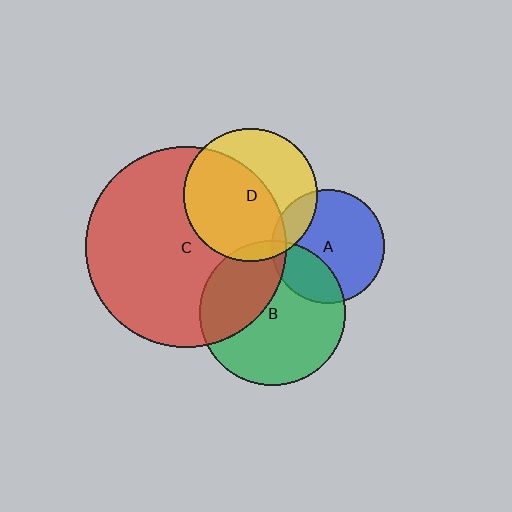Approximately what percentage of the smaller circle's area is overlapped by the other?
Approximately 5%.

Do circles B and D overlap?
Yes.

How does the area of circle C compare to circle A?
Approximately 3.1 times.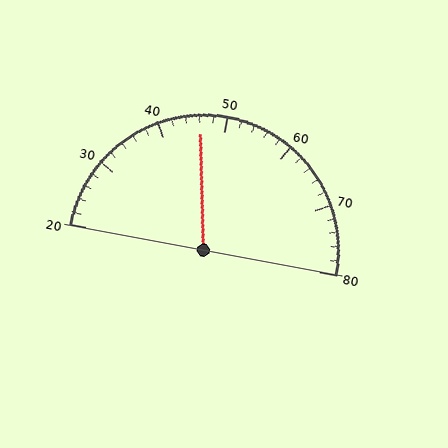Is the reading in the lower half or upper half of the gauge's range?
The reading is in the lower half of the range (20 to 80).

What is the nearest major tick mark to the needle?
The nearest major tick mark is 50.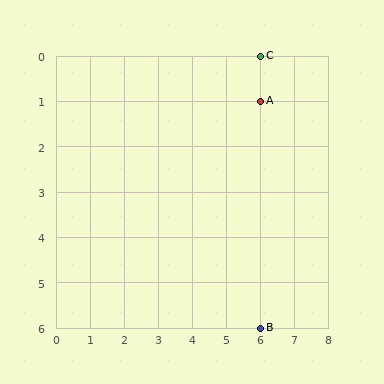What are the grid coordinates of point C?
Point C is at grid coordinates (6, 0).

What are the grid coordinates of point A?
Point A is at grid coordinates (6, 1).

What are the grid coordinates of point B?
Point B is at grid coordinates (6, 6).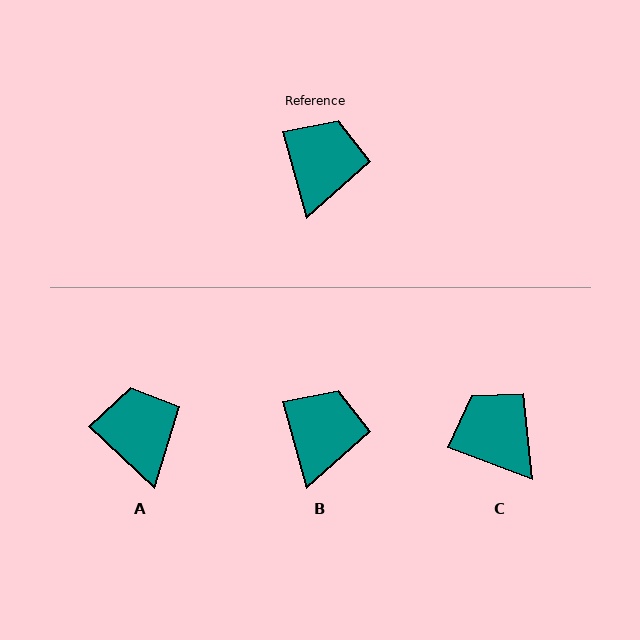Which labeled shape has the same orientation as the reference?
B.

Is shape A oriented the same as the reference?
No, it is off by about 31 degrees.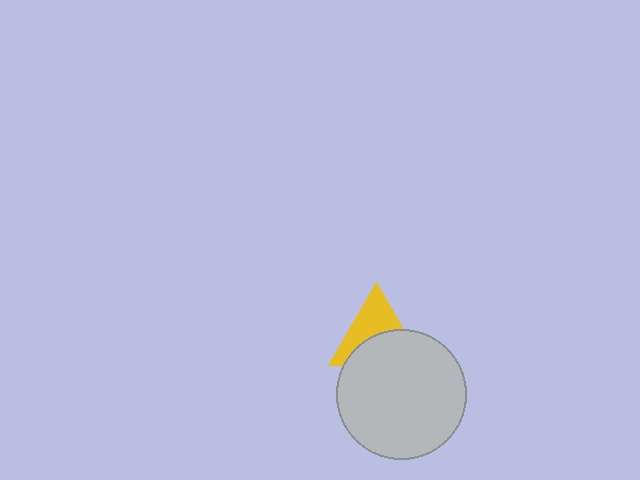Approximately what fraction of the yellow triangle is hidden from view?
Roughly 49% of the yellow triangle is hidden behind the light gray circle.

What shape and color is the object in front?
The object in front is a light gray circle.